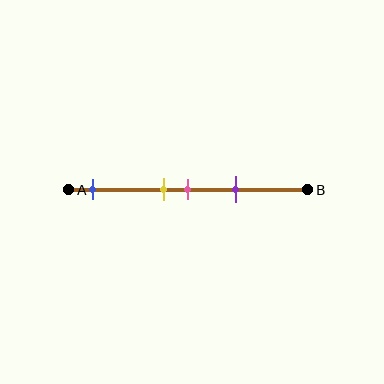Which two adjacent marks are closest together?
The yellow and pink marks are the closest adjacent pair.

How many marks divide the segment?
There are 4 marks dividing the segment.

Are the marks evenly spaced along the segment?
No, the marks are not evenly spaced.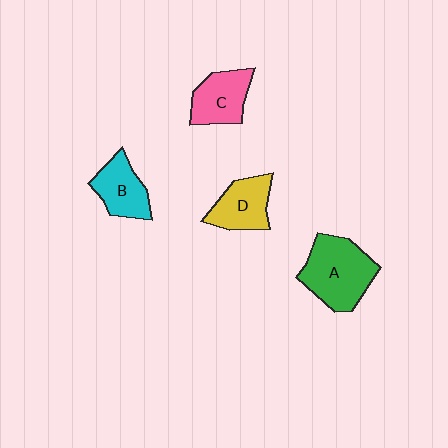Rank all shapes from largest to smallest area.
From largest to smallest: A (green), C (pink), D (yellow), B (cyan).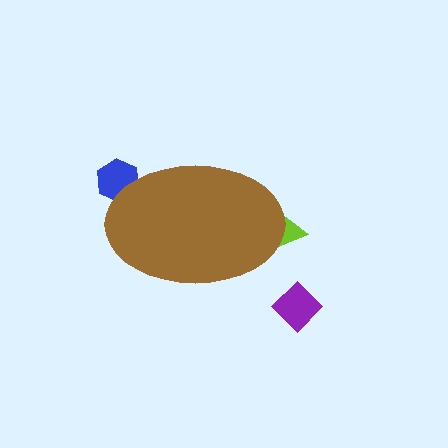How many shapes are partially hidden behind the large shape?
2 shapes are partially hidden.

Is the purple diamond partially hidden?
No, the purple diamond is fully visible.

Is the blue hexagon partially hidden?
Yes, the blue hexagon is partially hidden behind the brown ellipse.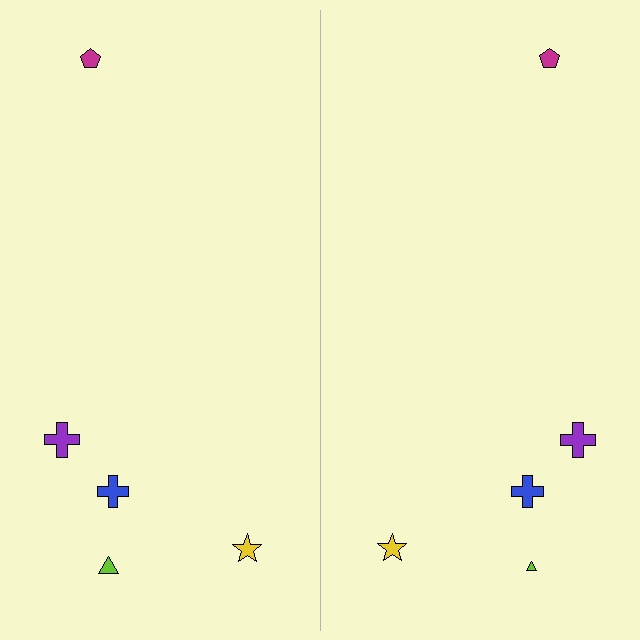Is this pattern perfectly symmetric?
No, the pattern is not perfectly symmetric. The lime triangle on the right side has a different size than its mirror counterpart.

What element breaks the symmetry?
The lime triangle on the right side has a different size than its mirror counterpart.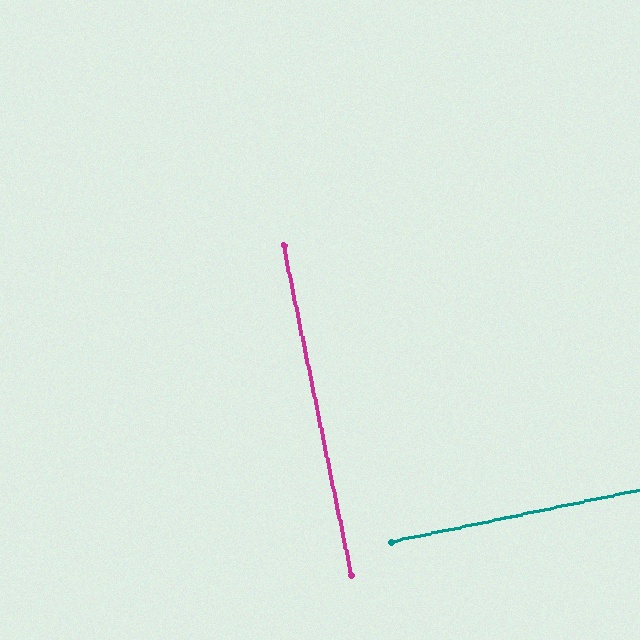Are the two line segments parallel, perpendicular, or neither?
Perpendicular — they meet at approximately 90°.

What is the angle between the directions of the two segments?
Approximately 90 degrees.